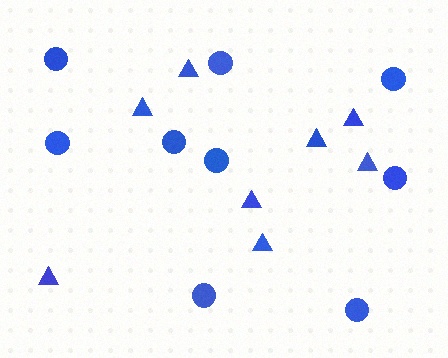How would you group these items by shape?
There are 2 groups: one group of circles (9) and one group of triangles (8).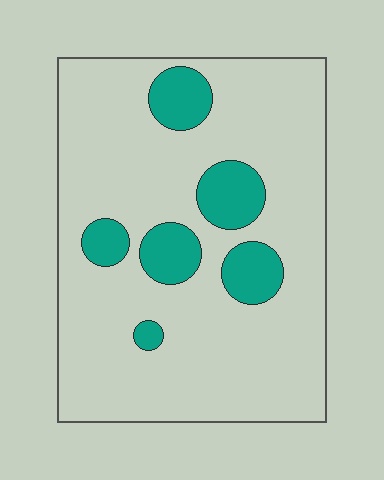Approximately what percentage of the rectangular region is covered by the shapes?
Approximately 15%.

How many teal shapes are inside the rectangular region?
6.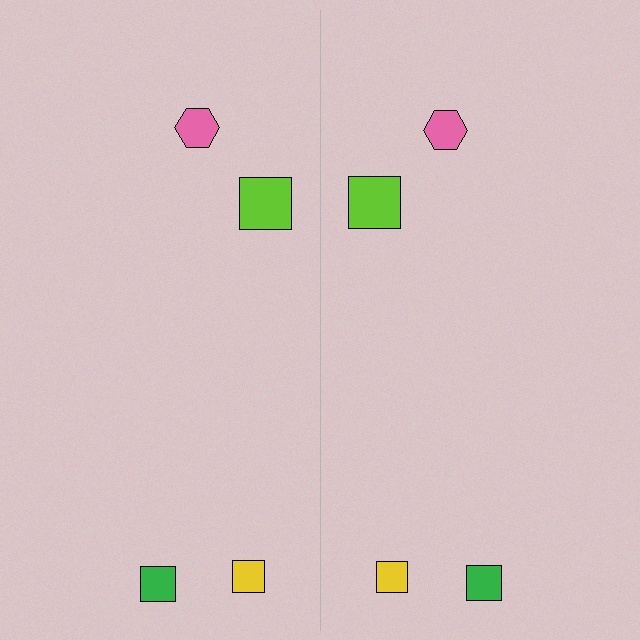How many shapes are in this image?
There are 8 shapes in this image.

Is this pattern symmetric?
Yes, this pattern has bilateral (reflection) symmetry.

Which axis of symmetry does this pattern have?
The pattern has a vertical axis of symmetry running through the center of the image.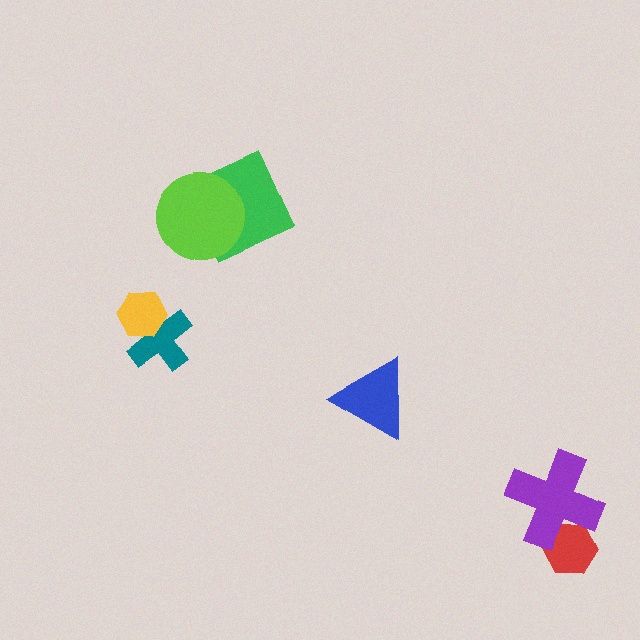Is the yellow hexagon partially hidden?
No, no other shape covers it.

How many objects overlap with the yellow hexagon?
1 object overlaps with the yellow hexagon.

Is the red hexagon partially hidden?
Yes, it is partially covered by another shape.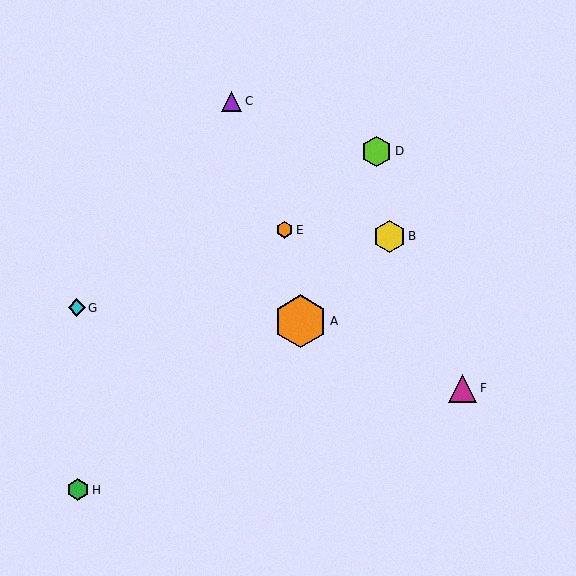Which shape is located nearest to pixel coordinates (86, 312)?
The cyan diamond (labeled G) at (77, 308) is nearest to that location.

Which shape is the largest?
The orange hexagon (labeled A) is the largest.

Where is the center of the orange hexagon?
The center of the orange hexagon is at (285, 230).